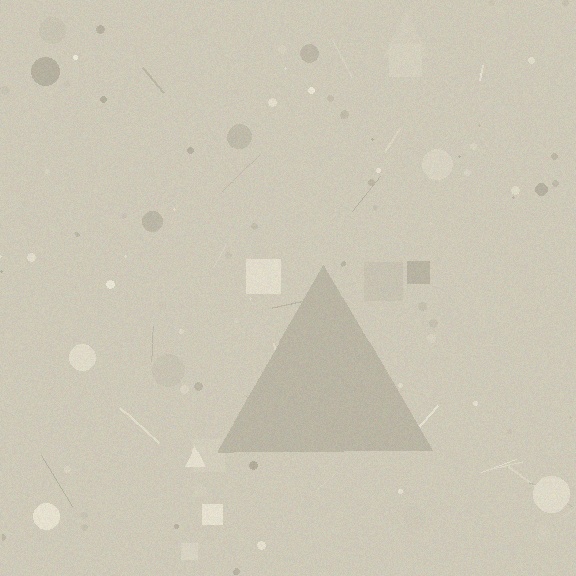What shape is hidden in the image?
A triangle is hidden in the image.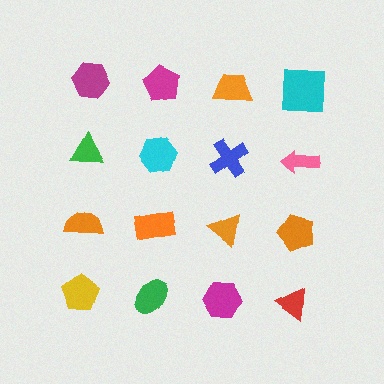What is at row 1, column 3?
An orange trapezoid.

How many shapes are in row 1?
4 shapes.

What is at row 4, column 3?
A magenta hexagon.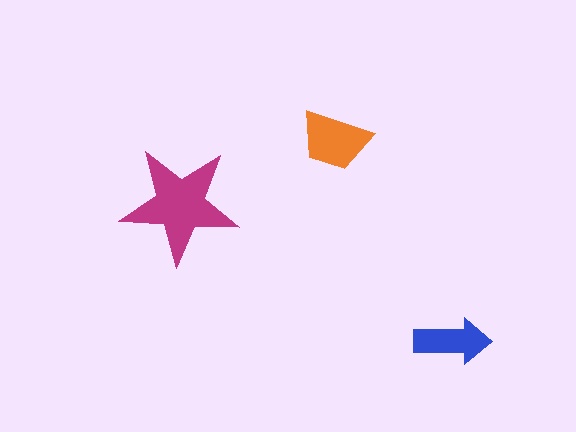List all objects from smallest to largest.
The blue arrow, the orange trapezoid, the magenta star.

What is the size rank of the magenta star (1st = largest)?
1st.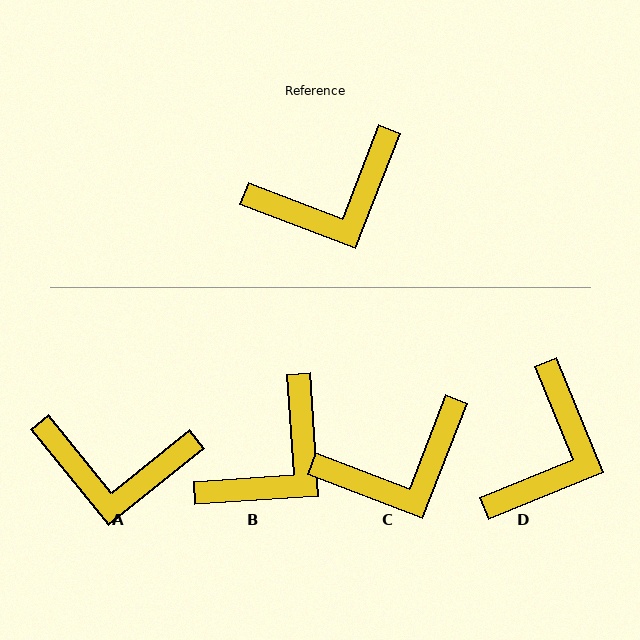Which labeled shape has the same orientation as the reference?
C.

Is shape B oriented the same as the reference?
No, it is off by about 25 degrees.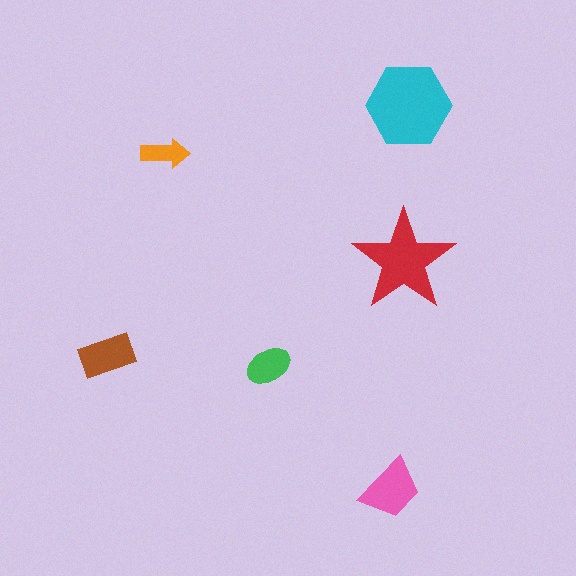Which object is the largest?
The cyan hexagon.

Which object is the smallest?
The orange arrow.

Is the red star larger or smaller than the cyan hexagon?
Smaller.